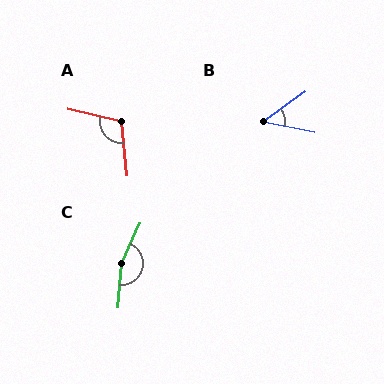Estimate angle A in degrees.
Approximately 109 degrees.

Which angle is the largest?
C, at approximately 160 degrees.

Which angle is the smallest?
B, at approximately 47 degrees.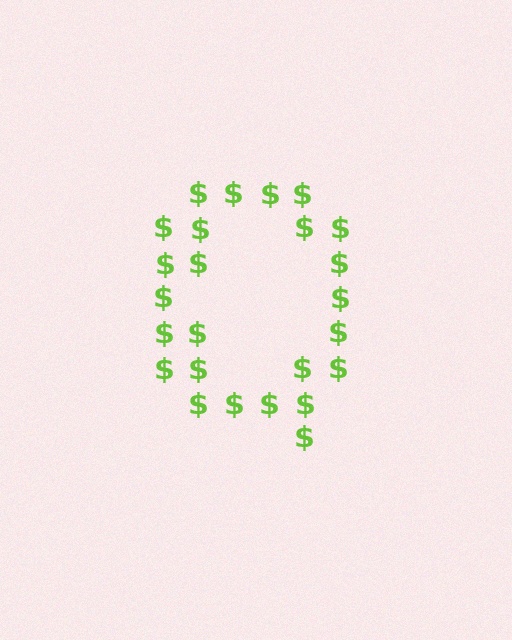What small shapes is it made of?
It is made of small dollar signs.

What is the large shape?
The large shape is the letter Q.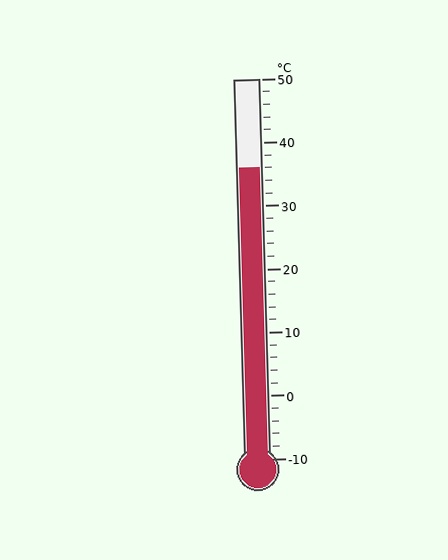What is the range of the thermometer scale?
The thermometer scale ranges from -10°C to 50°C.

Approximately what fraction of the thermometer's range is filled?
The thermometer is filled to approximately 75% of its range.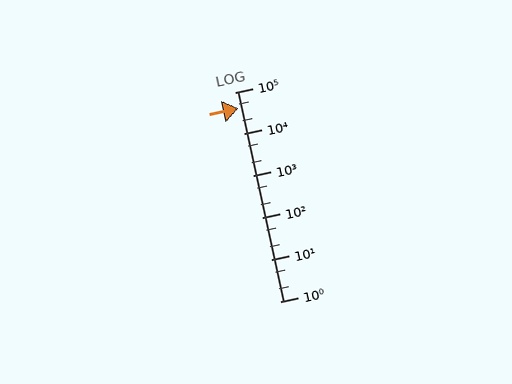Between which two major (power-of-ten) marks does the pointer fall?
The pointer is between 10000 and 100000.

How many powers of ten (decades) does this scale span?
The scale spans 5 decades, from 1 to 100000.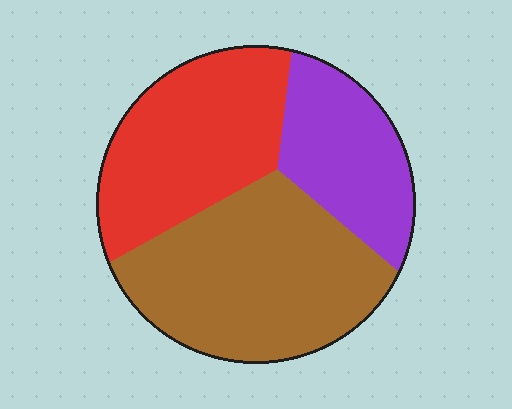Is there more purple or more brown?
Brown.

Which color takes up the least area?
Purple, at roughly 25%.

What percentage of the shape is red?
Red takes up about one third (1/3) of the shape.